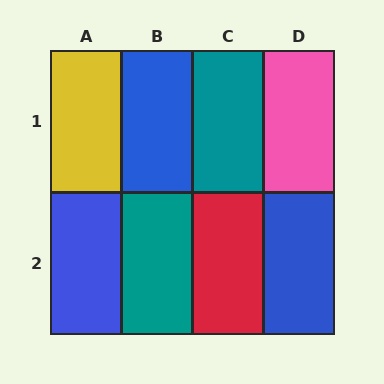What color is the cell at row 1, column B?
Blue.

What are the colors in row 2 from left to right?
Blue, teal, red, blue.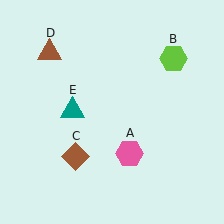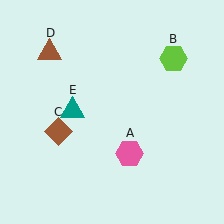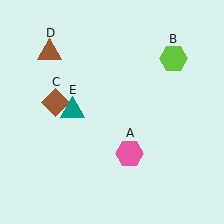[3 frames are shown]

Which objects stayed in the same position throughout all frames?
Pink hexagon (object A) and lime hexagon (object B) and brown triangle (object D) and teal triangle (object E) remained stationary.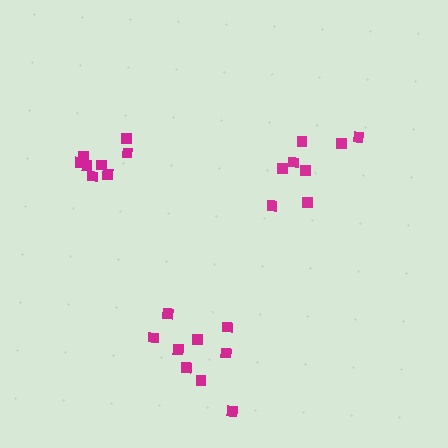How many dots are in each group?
Group 1: 8 dots, Group 2: 9 dots, Group 3: 8 dots (25 total).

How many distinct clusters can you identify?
There are 3 distinct clusters.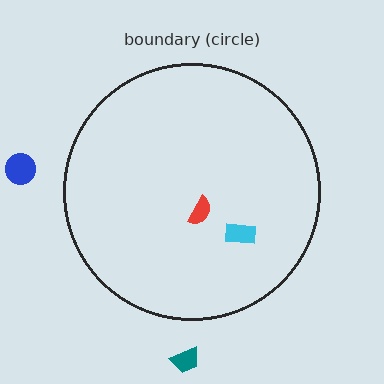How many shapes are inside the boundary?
2 inside, 2 outside.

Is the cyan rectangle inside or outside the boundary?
Inside.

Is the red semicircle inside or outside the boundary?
Inside.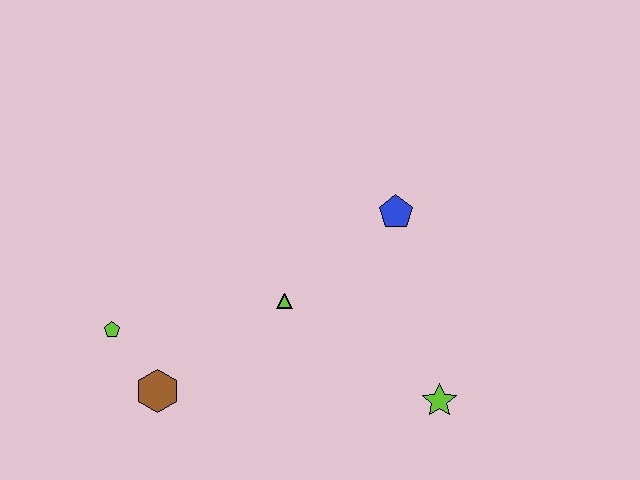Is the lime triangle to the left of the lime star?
Yes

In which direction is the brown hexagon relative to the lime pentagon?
The brown hexagon is below the lime pentagon.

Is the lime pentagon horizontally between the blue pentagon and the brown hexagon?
No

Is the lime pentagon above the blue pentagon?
No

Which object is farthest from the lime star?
The lime pentagon is farthest from the lime star.